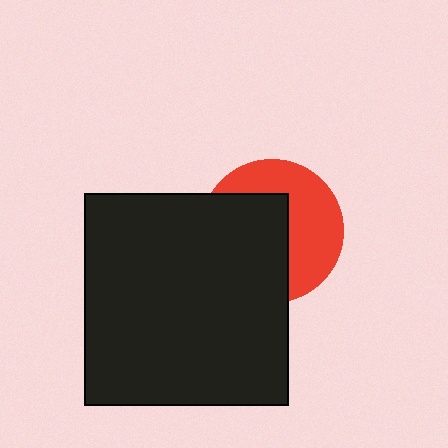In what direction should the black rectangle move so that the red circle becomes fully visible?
The black rectangle should move left. That is the shortest direction to clear the overlap and leave the red circle fully visible.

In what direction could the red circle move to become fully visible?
The red circle could move right. That would shift it out from behind the black rectangle entirely.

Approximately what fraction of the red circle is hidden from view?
Roughly 53% of the red circle is hidden behind the black rectangle.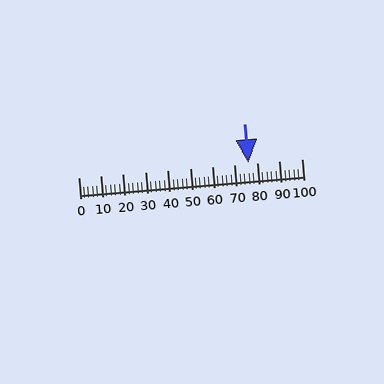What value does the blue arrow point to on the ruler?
The blue arrow points to approximately 76.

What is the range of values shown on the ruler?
The ruler shows values from 0 to 100.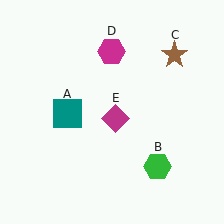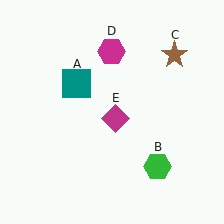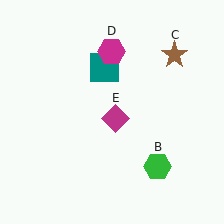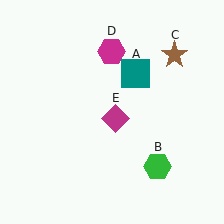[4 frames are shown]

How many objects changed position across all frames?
1 object changed position: teal square (object A).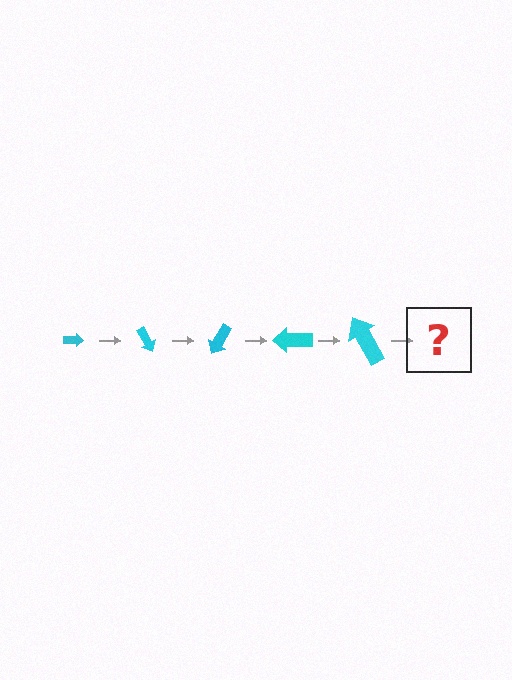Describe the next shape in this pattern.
It should be an arrow, larger than the previous one and rotated 300 degrees from the start.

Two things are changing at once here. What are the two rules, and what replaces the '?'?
The two rules are that the arrow grows larger each step and it rotates 60 degrees each step. The '?' should be an arrow, larger than the previous one and rotated 300 degrees from the start.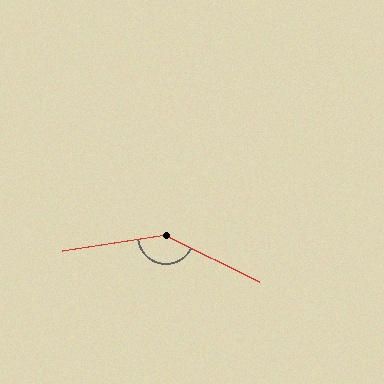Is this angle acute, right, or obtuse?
It is obtuse.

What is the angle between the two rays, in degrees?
Approximately 145 degrees.